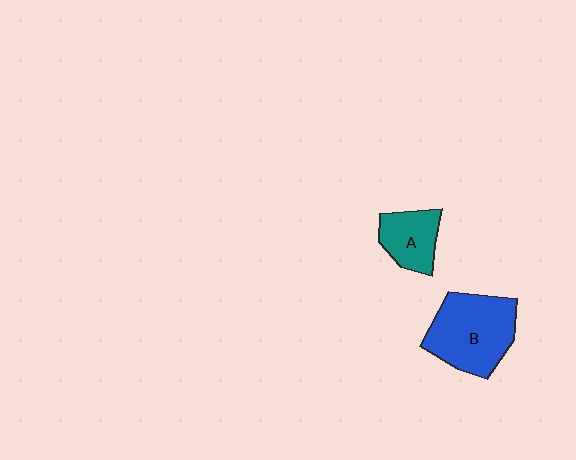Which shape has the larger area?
Shape B (blue).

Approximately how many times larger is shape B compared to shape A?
Approximately 1.9 times.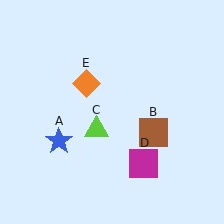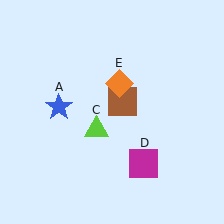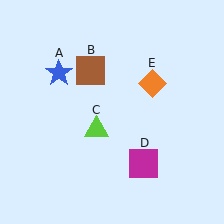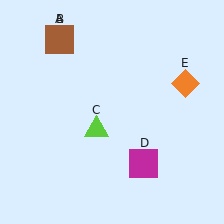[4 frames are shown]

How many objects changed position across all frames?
3 objects changed position: blue star (object A), brown square (object B), orange diamond (object E).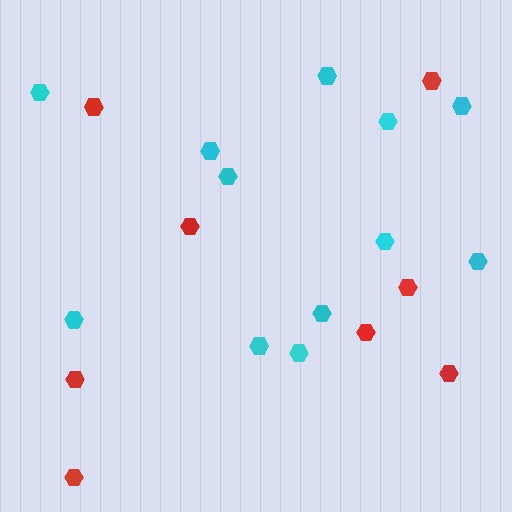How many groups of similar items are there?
There are 2 groups: one group of red hexagons (8) and one group of cyan hexagons (12).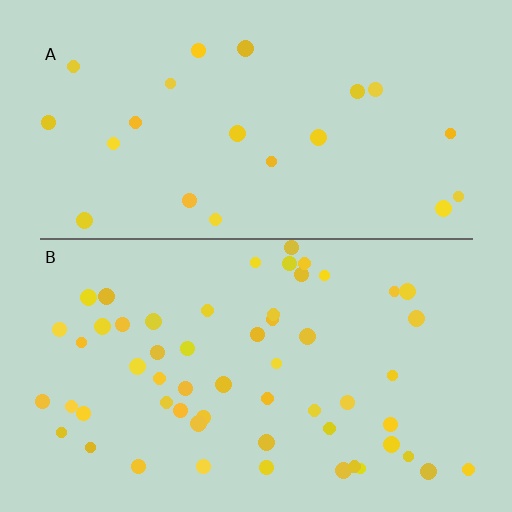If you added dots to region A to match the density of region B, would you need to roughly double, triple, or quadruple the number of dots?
Approximately triple.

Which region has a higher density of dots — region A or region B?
B (the bottom).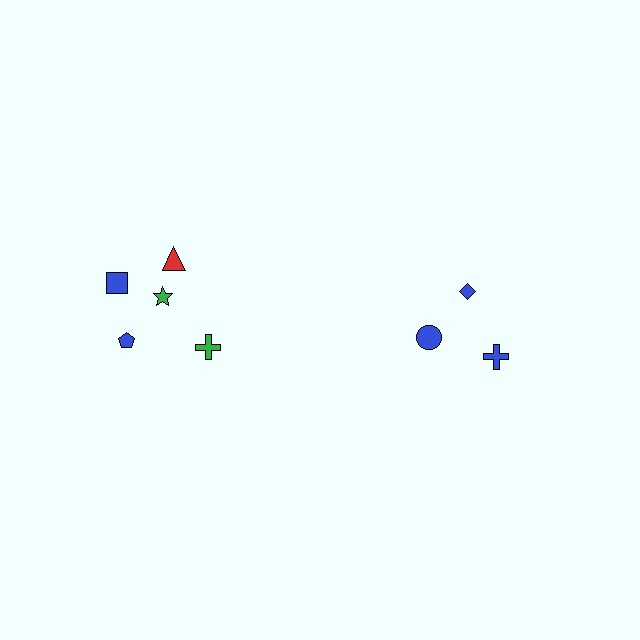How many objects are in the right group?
There are 3 objects.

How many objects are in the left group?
There are 5 objects.